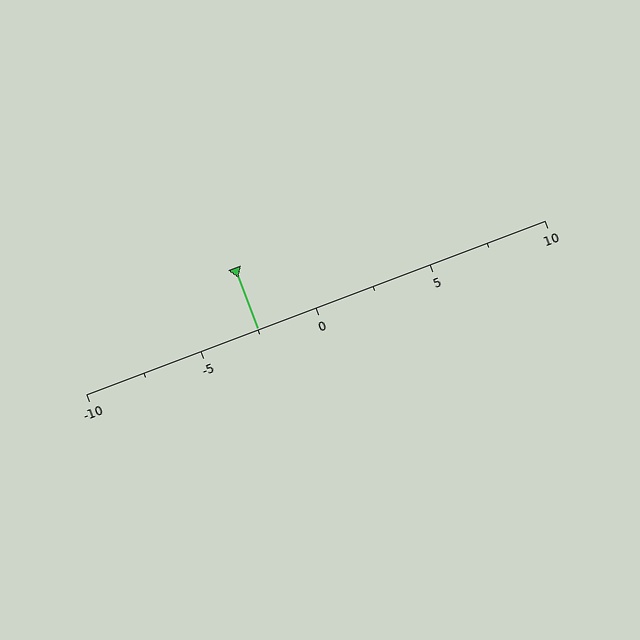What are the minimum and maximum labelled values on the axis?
The axis runs from -10 to 10.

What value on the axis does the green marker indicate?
The marker indicates approximately -2.5.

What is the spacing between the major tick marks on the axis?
The major ticks are spaced 5 apart.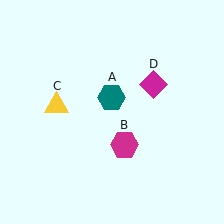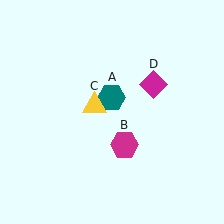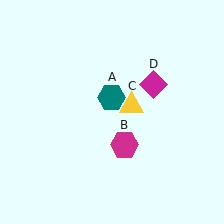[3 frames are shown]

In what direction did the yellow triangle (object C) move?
The yellow triangle (object C) moved right.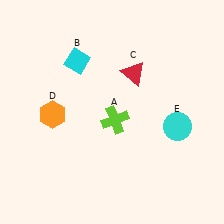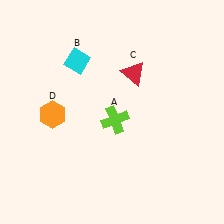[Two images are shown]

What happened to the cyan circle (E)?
The cyan circle (E) was removed in Image 2. It was in the bottom-right area of Image 1.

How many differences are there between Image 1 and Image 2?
There is 1 difference between the two images.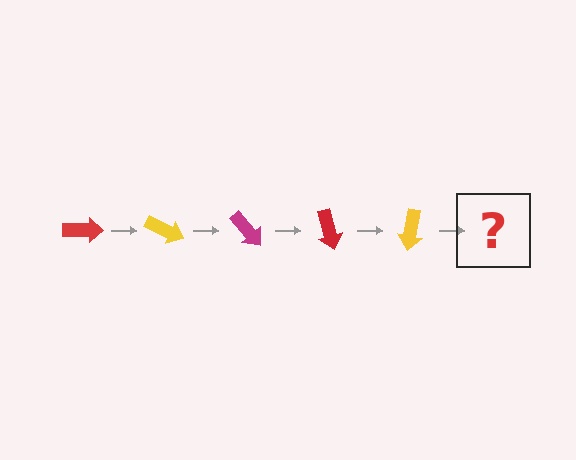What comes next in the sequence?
The next element should be a magenta arrow, rotated 125 degrees from the start.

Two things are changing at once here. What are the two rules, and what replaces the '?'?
The two rules are that it rotates 25 degrees each step and the color cycles through red, yellow, and magenta. The '?' should be a magenta arrow, rotated 125 degrees from the start.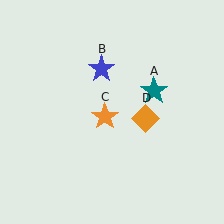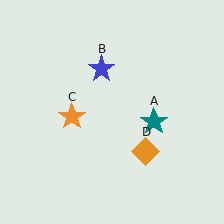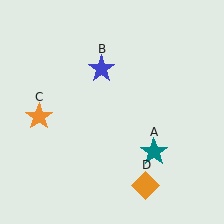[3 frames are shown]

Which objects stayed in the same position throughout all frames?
Blue star (object B) remained stationary.